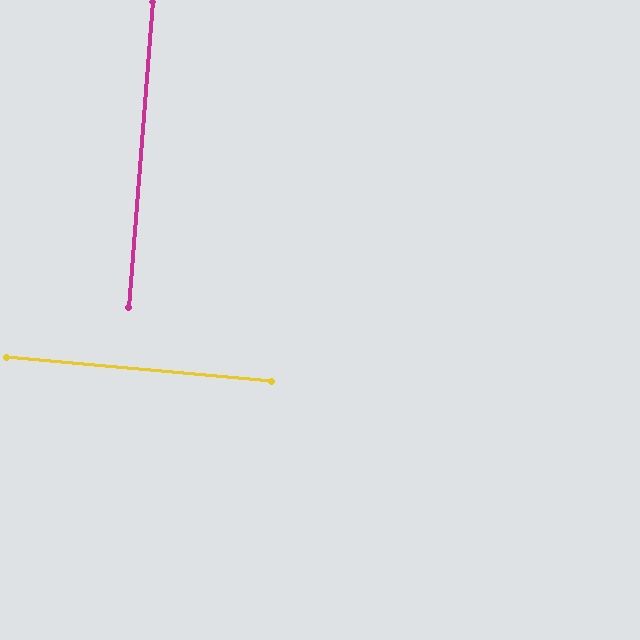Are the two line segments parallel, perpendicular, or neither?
Perpendicular — they meet at approximately 89°.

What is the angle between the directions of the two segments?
Approximately 89 degrees.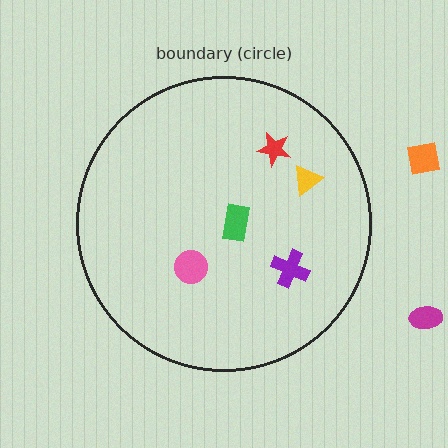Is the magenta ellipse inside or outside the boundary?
Outside.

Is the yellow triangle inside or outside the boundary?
Inside.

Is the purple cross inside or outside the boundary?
Inside.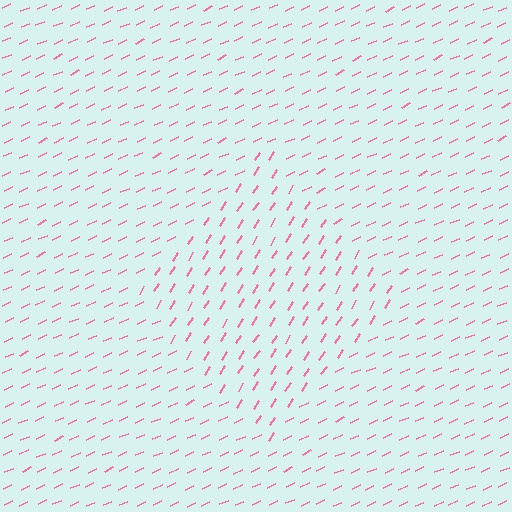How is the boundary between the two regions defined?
The boundary is defined purely by a change in line orientation (approximately 32 degrees difference). All lines are the same color and thickness.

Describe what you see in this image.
The image is filled with small pink line segments. A diamond region in the image has lines oriented differently from the surrounding lines, creating a visible texture boundary.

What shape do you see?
I see a diamond.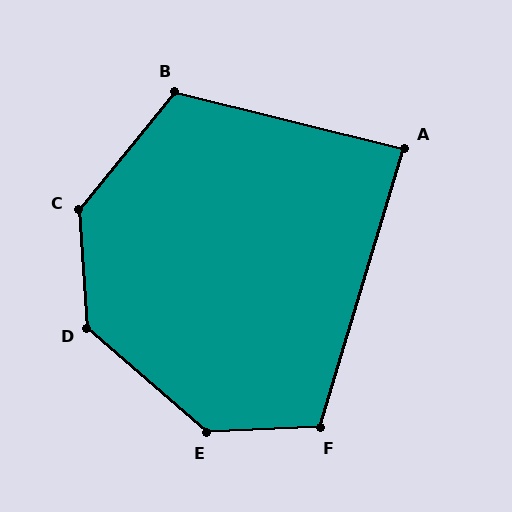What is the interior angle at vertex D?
Approximately 136 degrees (obtuse).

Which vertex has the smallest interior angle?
A, at approximately 87 degrees.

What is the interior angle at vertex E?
Approximately 136 degrees (obtuse).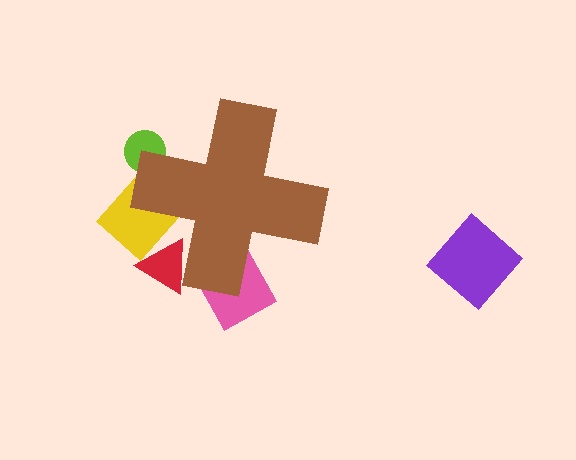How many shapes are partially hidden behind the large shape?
4 shapes are partially hidden.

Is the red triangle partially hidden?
Yes, the red triangle is partially hidden behind the brown cross.